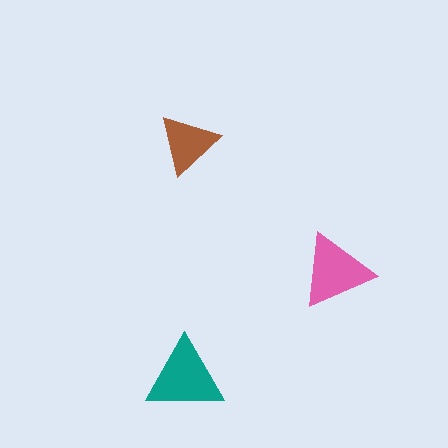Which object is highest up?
The brown triangle is topmost.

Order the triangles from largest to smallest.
the teal one, the pink one, the brown one.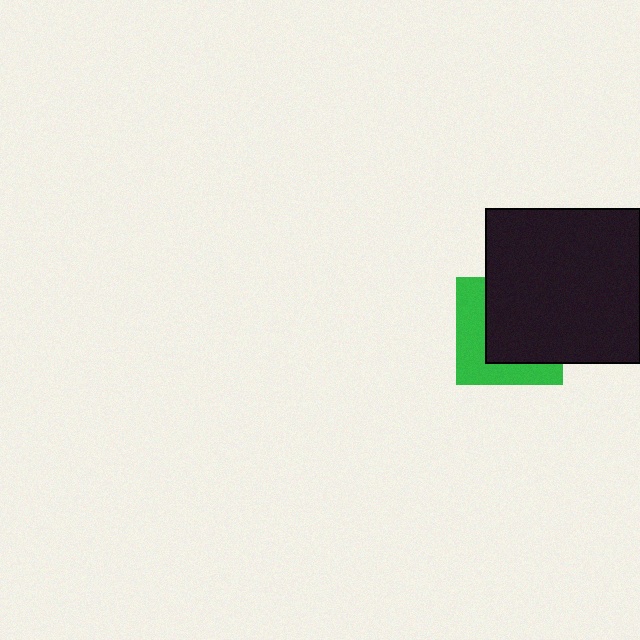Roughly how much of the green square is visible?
A small part of it is visible (roughly 42%).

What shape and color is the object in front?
The object in front is a black square.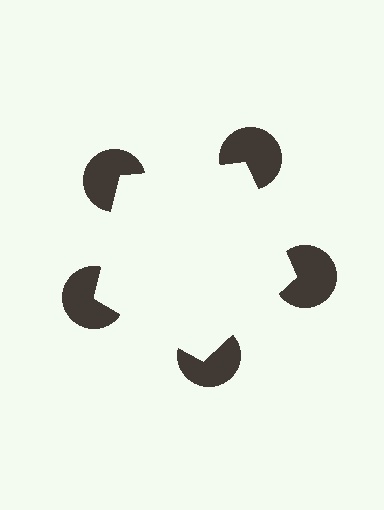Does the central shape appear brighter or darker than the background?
It typically appears slightly brighter than the background, even though no actual brightness change is drawn.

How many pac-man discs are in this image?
There are 5 — one at each vertex of the illusory pentagon.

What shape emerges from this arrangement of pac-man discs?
An illusory pentagon — its edges are inferred from the aligned wedge cuts in the pac-man discs, not physically drawn.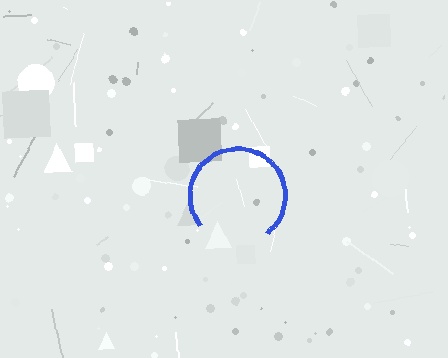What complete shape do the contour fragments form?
The contour fragments form a circle.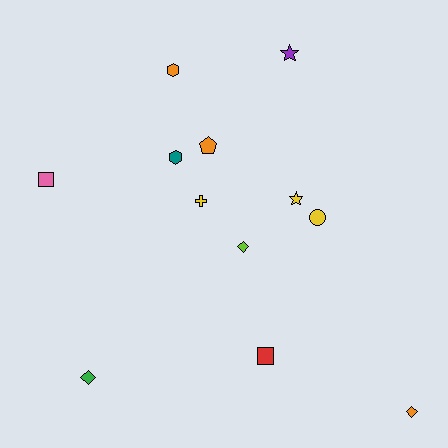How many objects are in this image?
There are 12 objects.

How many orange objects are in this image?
There are 3 orange objects.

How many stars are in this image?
There are 2 stars.